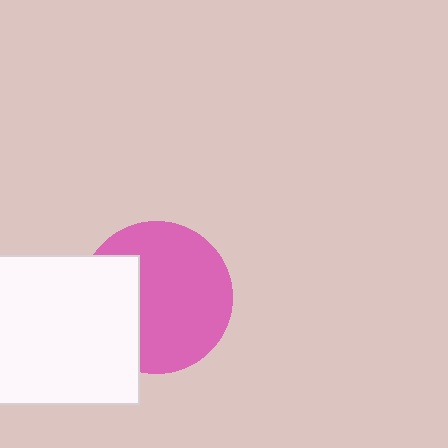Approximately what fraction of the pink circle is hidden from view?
Roughly 31% of the pink circle is hidden behind the white square.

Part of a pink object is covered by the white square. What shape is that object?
It is a circle.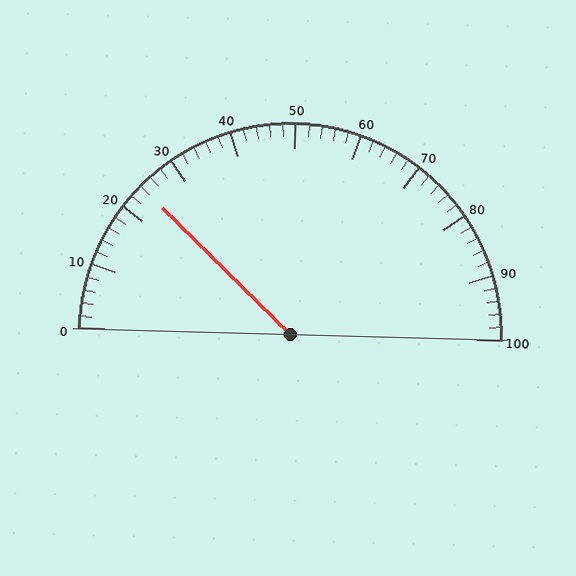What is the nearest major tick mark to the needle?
The nearest major tick mark is 20.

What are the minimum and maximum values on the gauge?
The gauge ranges from 0 to 100.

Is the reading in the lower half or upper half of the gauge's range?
The reading is in the lower half of the range (0 to 100).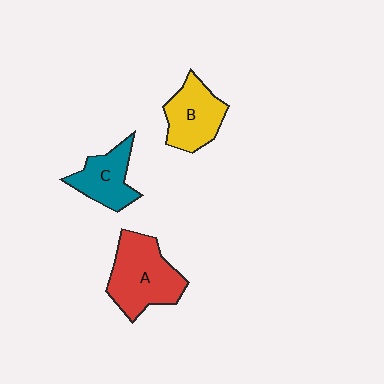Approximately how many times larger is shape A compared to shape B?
Approximately 1.4 times.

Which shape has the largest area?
Shape A (red).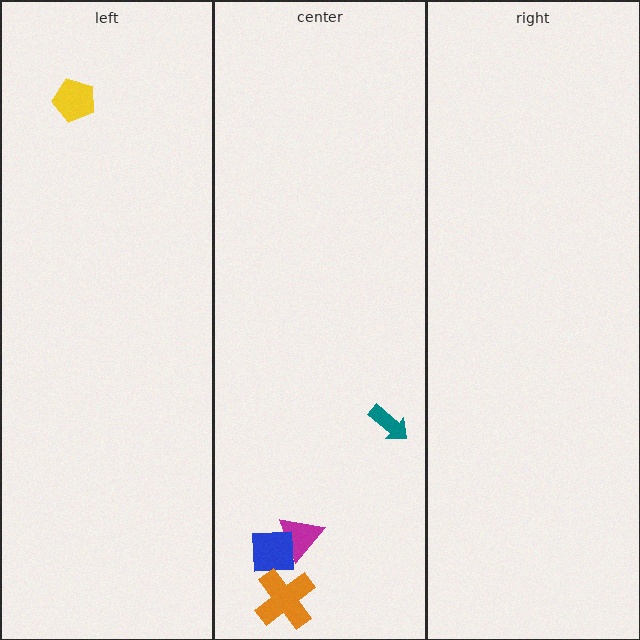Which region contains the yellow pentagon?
The left region.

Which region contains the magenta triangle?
The center region.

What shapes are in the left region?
The yellow pentagon.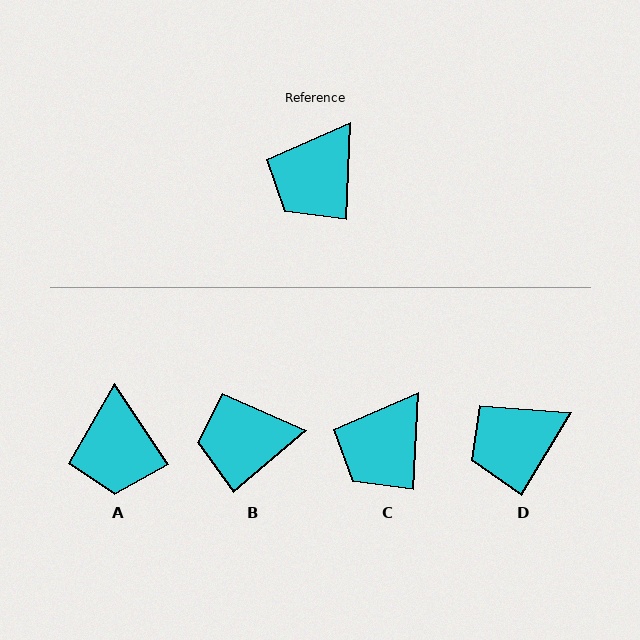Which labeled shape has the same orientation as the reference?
C.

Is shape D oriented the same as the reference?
No, it is off by about 28 degrees.